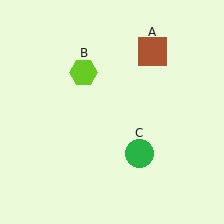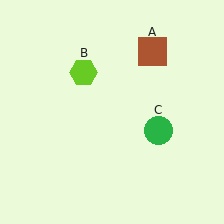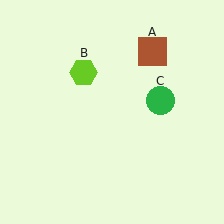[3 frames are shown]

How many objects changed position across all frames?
1 object changed position: green circle (object C).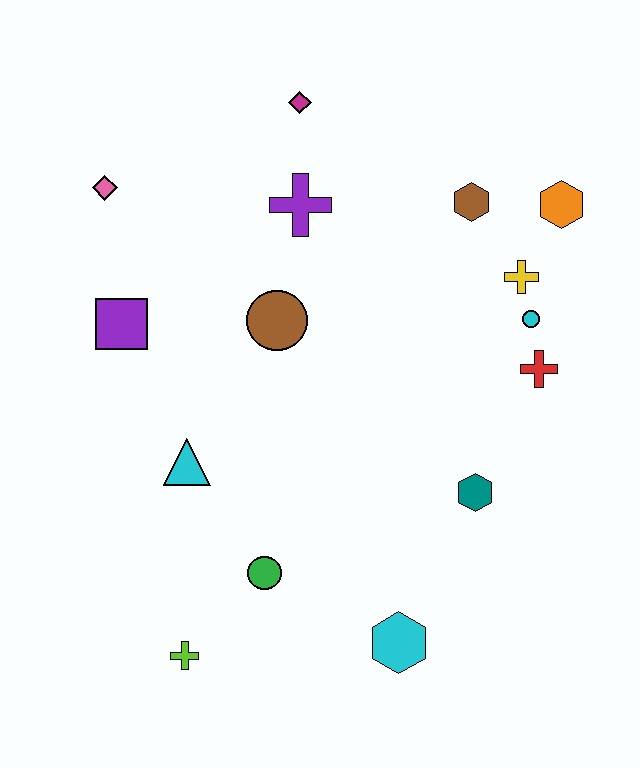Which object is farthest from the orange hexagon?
The lime cross is farthest from the orange hexagon.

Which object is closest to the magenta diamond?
The purple cross is closest to the magenta diamond.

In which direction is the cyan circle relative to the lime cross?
The cyan circle is to the right of the lime cross.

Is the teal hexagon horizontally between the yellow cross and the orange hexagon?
No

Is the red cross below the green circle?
No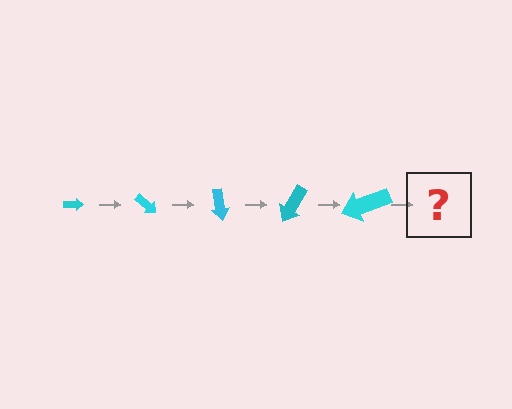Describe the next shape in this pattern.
It should be an arrow, larger than the previous one and rotated 200 degrees from the start.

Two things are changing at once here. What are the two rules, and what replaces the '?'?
The two rules are that the arrow grows larger each step and it rotates 40 degrees each step. The '?' should be an arrow, larger than the previous one and rotated 200 degrees from the start.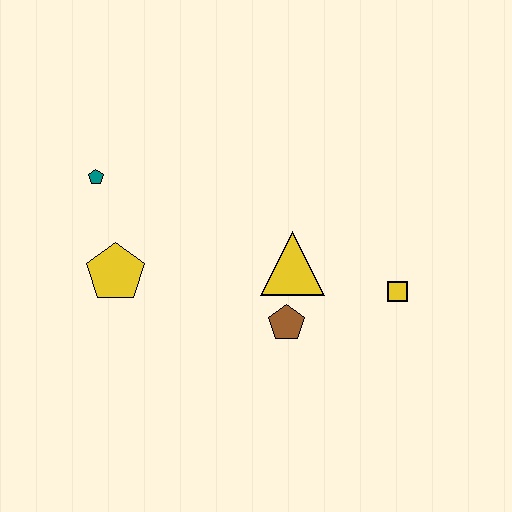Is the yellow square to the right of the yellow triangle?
Yes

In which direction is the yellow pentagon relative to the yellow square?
The yellow pentagon is to the left of the yellow square.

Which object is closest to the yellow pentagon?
The teal pentagon is closest to the yellow pentagon.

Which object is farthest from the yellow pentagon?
The yellow square is farthest from the yellow pentagon.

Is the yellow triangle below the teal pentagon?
Yes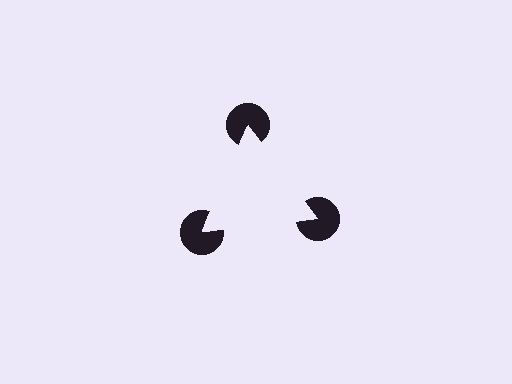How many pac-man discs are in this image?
There are 3 — one at each vertex of the illusory triangle.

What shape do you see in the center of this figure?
An illusory triangle — its edges are inferred from the aligned wedge cuts in the pac-man discs, not physically drawn.